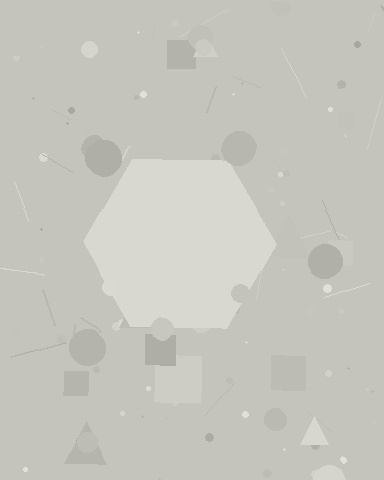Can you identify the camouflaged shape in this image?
The camouflaged shape is a hexagon.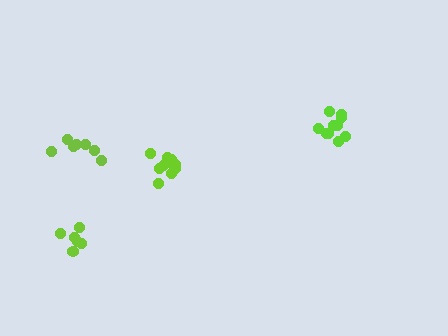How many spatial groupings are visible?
There are 4 spatial groupings.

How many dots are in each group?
Group 1: 11 dots, Group 2: 11 dots, Group 3: 7 dots, Group 4: 6 dots (35 total).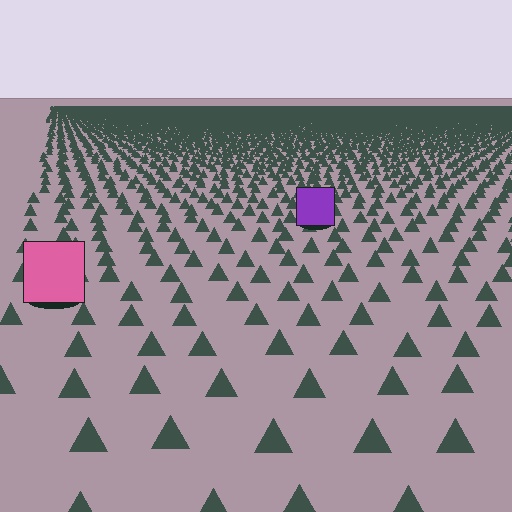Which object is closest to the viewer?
The pink square is closest. The texture marks near it are larger and more spread out.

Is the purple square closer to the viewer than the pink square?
No. The pink square is closer — you can tell from the texture gradient: the ground texture is coarser near it.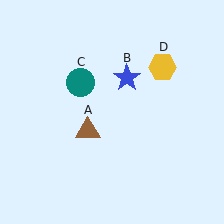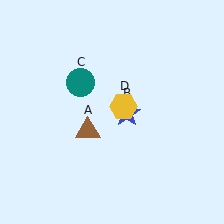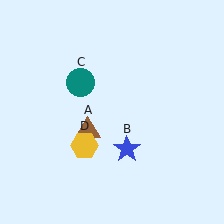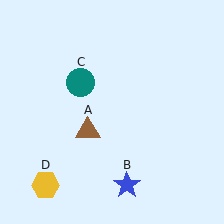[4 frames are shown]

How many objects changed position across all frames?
2 objects changed position: blue star (object B), yellow hexagon (object D).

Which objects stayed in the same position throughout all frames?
Brown triangle (object A) and teal circle (object C) remained stationary.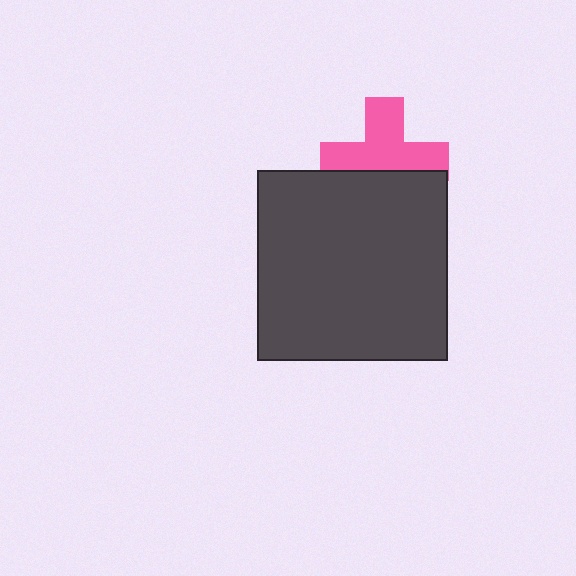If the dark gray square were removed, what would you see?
You would see the complete pink cross.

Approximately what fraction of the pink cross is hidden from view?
Roughly 38% of the pink cross is hidden behind the dark gray square.